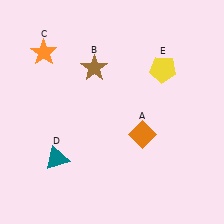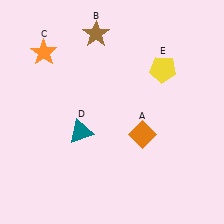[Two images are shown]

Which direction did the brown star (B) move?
The brown star (B) moved up.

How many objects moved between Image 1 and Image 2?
2 objects moved between the two images.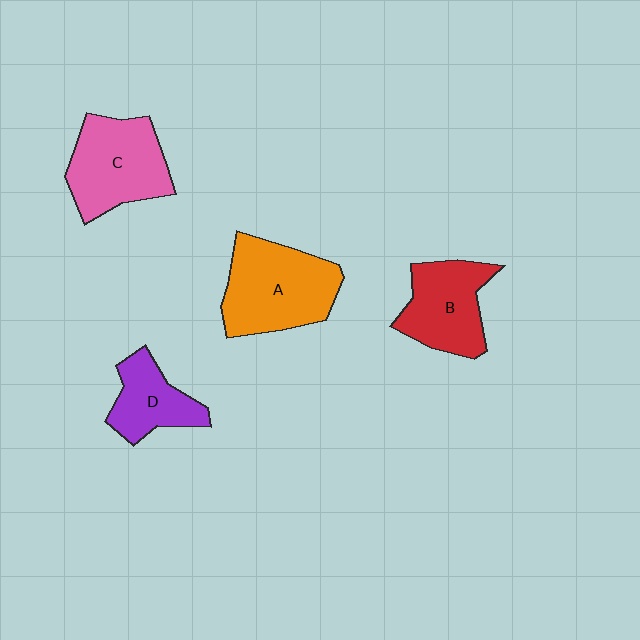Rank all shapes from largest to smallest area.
From largest to smallest: A (orange), C (pink), B (red), D (purple).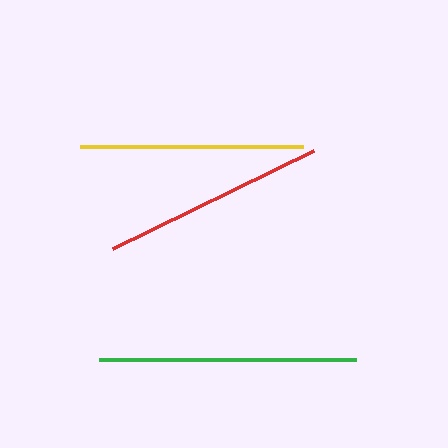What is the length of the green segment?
The green segment is approximately 256 pixels long.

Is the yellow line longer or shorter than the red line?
The red line is longer than the yellow line.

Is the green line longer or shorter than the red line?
The green line is longer than the red line.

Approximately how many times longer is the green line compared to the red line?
The green line is approximately 1.1 times the length of the red line.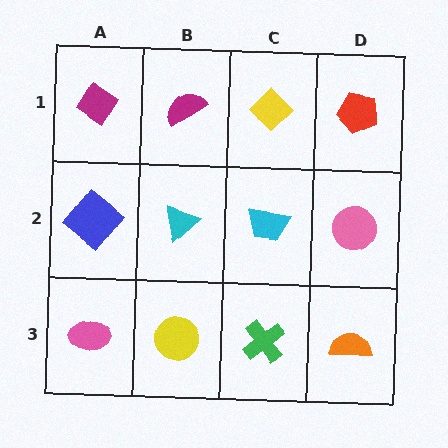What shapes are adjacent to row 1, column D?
A pink circle (row 2, column D), a yellow diamond (row 1, column C).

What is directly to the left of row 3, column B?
A pink ellipse.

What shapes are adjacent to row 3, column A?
A blue diamond (row 2, column A), a yellow circle (row 3, column B).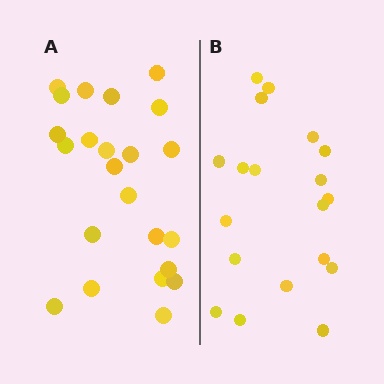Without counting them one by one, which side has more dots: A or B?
Region A (the left region) has more dots.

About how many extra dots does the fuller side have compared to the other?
Region A has about 4 more dots than region B.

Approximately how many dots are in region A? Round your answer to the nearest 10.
About 20 dots. (The exact count is 23, which rounds to 20.)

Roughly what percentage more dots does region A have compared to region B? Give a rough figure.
About 20% more.